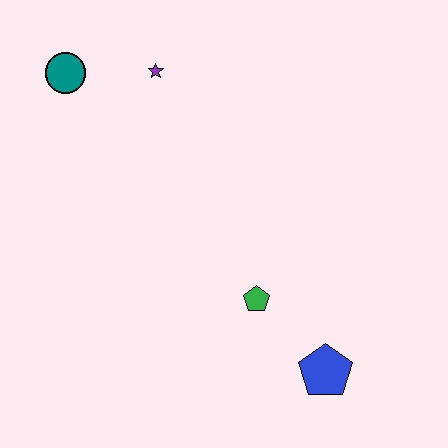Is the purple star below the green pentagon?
No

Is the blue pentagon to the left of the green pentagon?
No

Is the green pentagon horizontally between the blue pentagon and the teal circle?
Yes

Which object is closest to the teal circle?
The purple star is closest to the teal circle.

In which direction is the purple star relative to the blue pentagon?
The purple star is above the blue pentagon.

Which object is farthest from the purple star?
The blue pentagon is farthest from the purple star.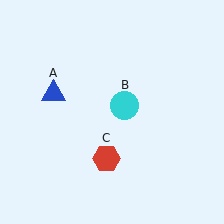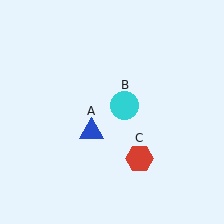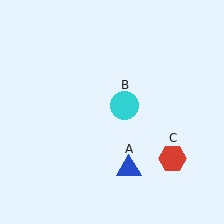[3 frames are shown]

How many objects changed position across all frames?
2 objects changed position: blue triangle (object A), red hexagon (object C).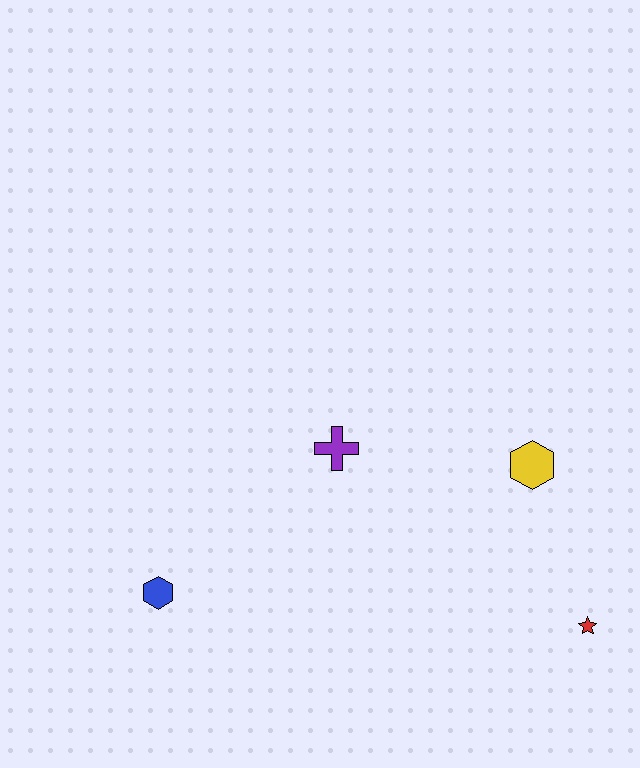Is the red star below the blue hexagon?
Yes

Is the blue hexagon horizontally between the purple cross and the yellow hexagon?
No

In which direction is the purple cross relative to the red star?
The purple cross is to the left of the red star.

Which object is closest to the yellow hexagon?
The red star is closest to the yellow hexagon.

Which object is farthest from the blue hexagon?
The red star is farthest from the blue hexagon.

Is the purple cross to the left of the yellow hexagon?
Yes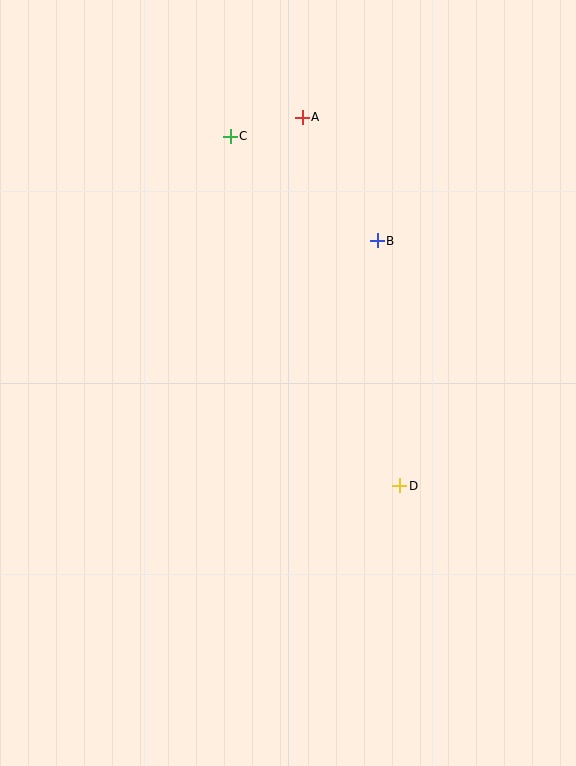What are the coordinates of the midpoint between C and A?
The midpoint between C and A is at (266, 127).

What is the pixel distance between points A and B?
The distance between A and B is 144 pixels.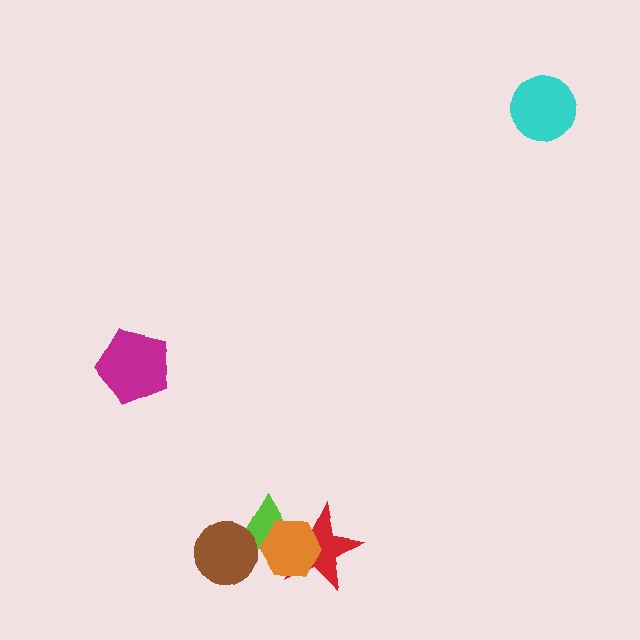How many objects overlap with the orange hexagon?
2 objects overlap with the orange hexagon.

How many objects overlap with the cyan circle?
0 objects overlap with the cyan circle.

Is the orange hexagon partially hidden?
No, no other shape covers it.